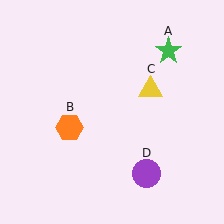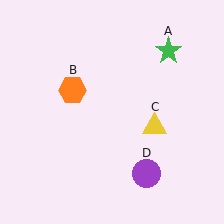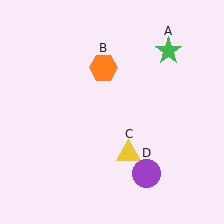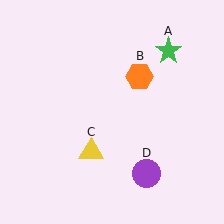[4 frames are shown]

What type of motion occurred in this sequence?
The orange hexagon (object B), yellow triangle (object C) rotated clockwise around the center of the scene.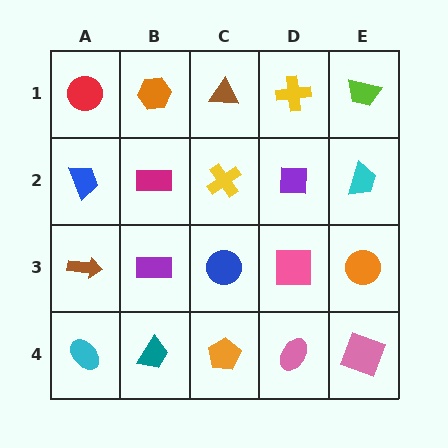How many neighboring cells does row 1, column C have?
3.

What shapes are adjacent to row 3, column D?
A purple square (row 2, column D), a pink ellipse (row 4, column D), a blue circle (row 3, column C), an orange circle (row 3, column E).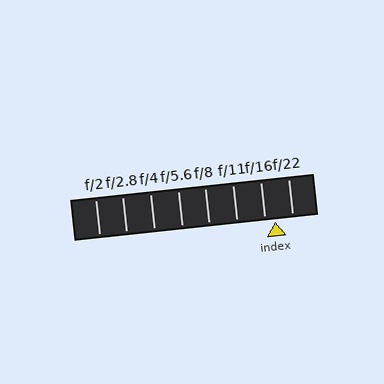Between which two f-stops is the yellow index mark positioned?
The index mark is between f/16 and f/22.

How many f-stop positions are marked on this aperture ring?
There are 8 f-stop positions marked.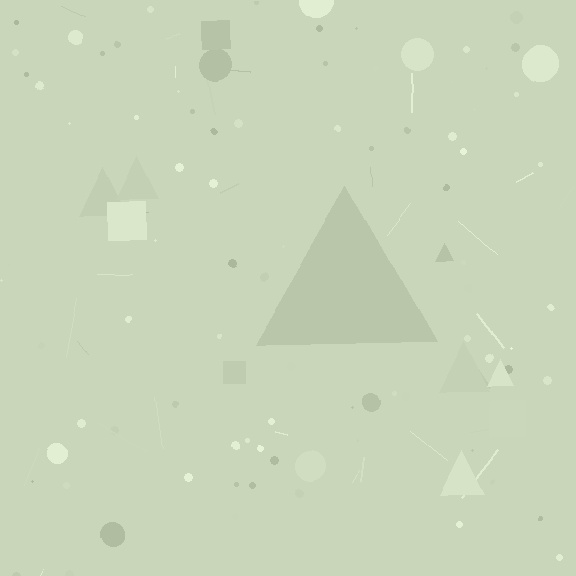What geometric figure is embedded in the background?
A triangle is embedded in the background.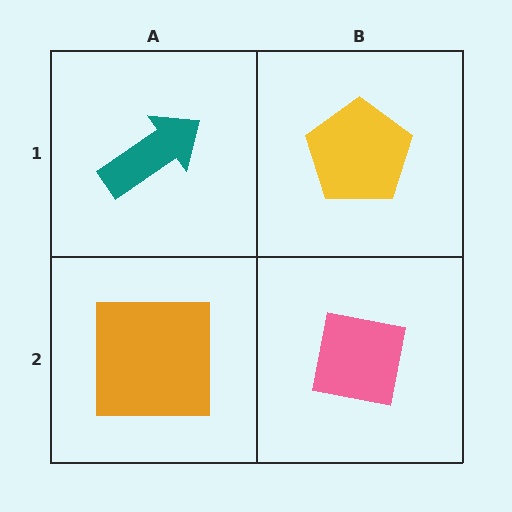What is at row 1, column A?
A teal arrow.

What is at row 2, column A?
An orange square.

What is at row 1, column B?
A yellow pentagon.